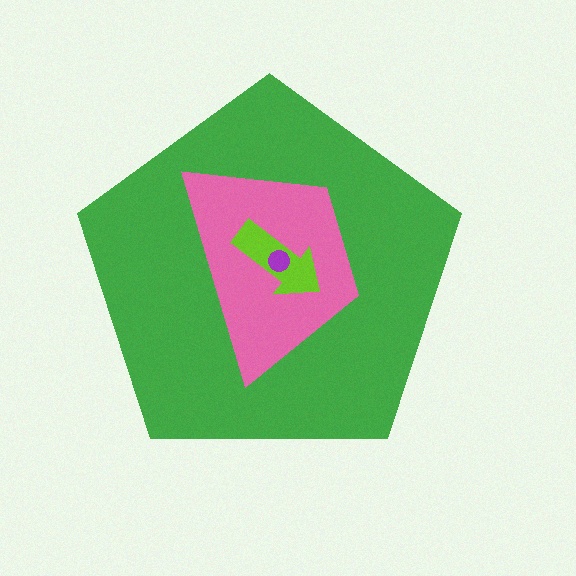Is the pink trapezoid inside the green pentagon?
Yes.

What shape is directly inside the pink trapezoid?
The lime arrow.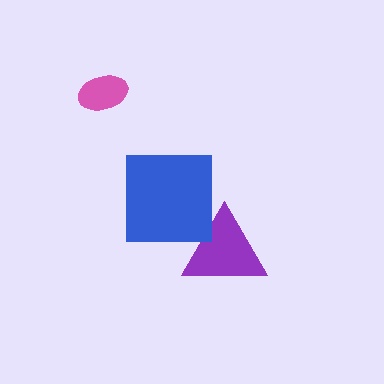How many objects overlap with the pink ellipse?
0 objects overlap with the pink ellipse.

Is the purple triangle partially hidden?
Yes, it is partially covered by another shape.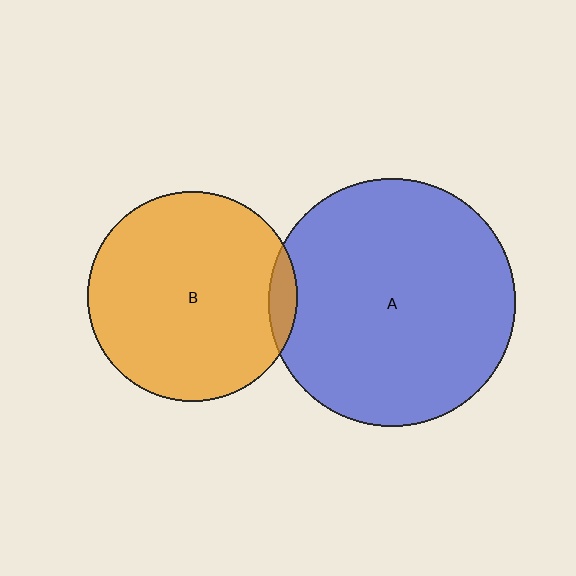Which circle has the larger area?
Circle A (blue).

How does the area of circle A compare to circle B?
Approximately 1.4 times.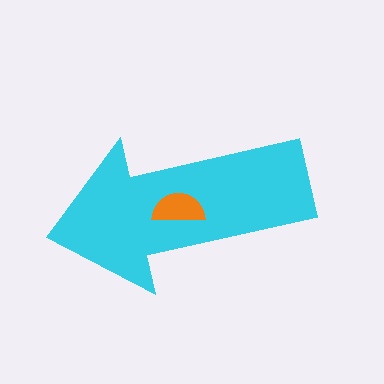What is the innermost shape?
The orange semicircle.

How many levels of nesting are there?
2.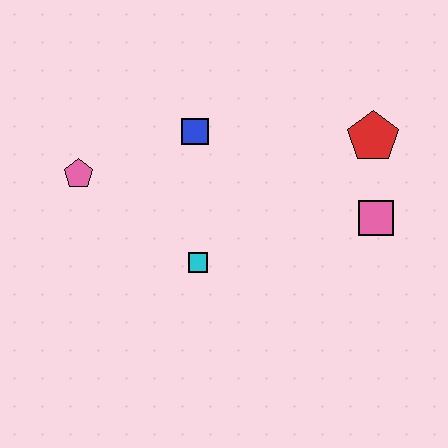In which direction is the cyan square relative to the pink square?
The cyan square is to the left of the pink square.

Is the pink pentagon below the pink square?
No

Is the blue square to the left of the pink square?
Yes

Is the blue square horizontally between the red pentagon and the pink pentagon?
Yes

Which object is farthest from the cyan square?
The red pentagon is farthest from the cyan square.